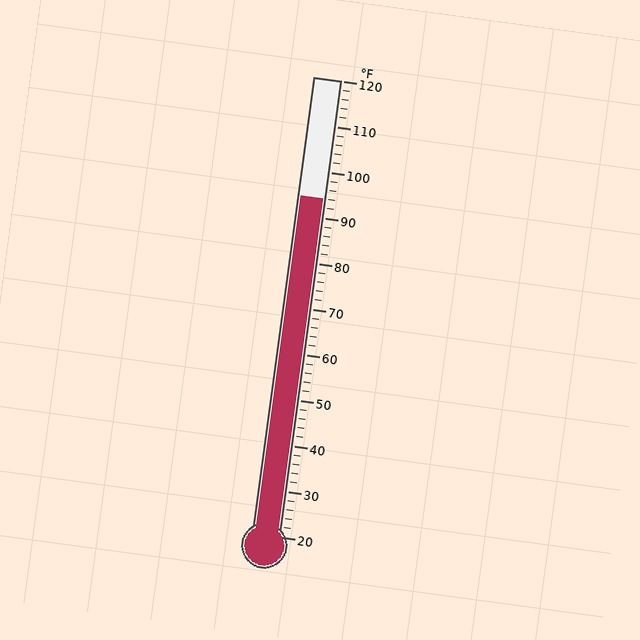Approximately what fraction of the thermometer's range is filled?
The thermometer is filled to approximately 75% of its range.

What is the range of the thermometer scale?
The thermometer scale ranges from 20°F to 120°F.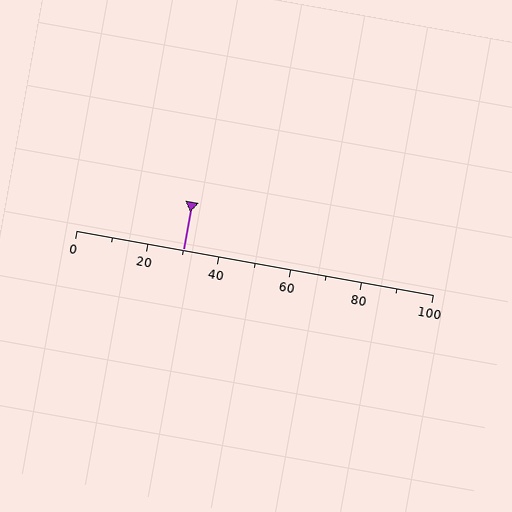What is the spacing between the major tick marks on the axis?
The major ticks are spaced 20 apart.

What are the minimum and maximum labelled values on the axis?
The axis runs from 0 to 100.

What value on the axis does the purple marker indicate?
The marker indicates approximately 30.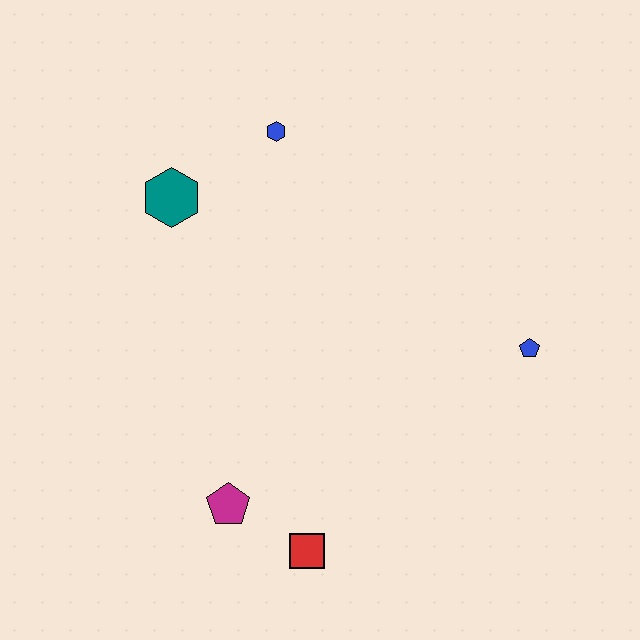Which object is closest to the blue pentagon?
The red square is closest to the blue pentagon.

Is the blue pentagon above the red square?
Yes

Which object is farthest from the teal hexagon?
The blue pentagon is farthest from the teal hexagon.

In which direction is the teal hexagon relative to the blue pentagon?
The teal hexagon is to the left of the blue pentagon.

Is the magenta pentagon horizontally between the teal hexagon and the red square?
Yes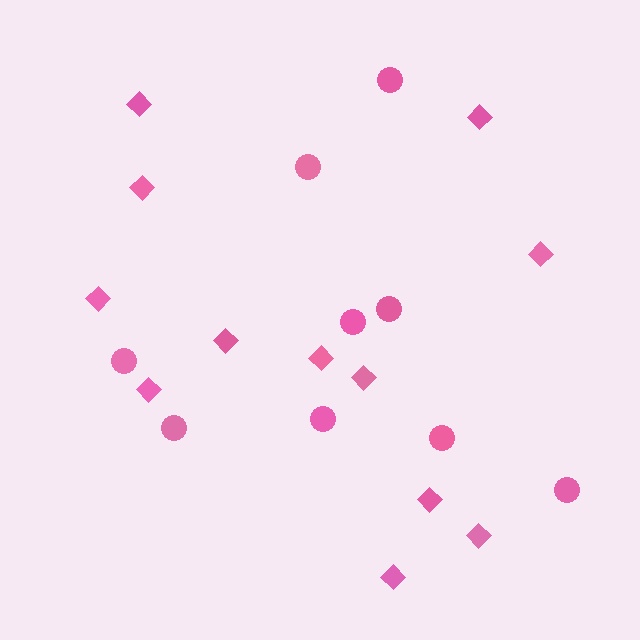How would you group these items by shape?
There are 2 groups: one group of diamonds (12) and one group of circles (9).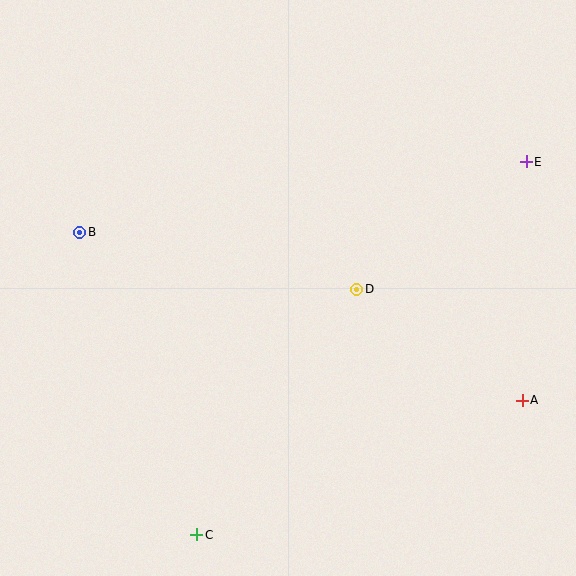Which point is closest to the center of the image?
Point D at (357, 289) is closest to the center.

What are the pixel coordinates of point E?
Point E is at (526, 162).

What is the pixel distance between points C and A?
The distance between C and A is 352 pixels.